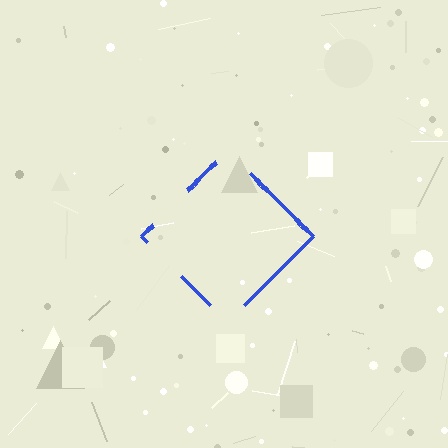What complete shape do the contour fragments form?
The contour fragments form a diamond.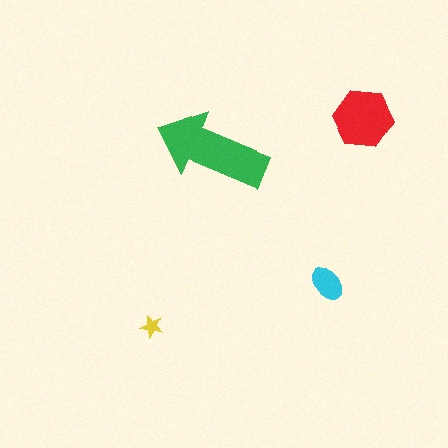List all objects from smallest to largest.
The yellow star, the cyan ellipse, the red hexagon, the green arrow.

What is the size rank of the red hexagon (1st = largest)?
2nd.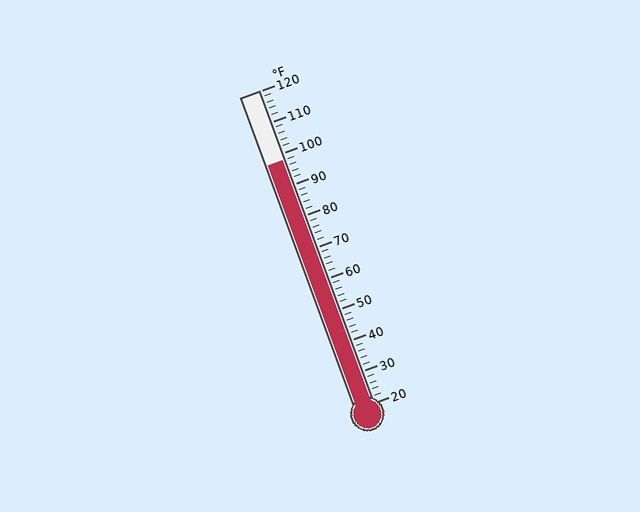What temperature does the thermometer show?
The thermometer shows approximately 98°F.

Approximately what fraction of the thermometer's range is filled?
The thermometer is filled to approximately 80% of its range.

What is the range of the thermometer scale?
The thermometer scale ranges from 20°F to 120°F.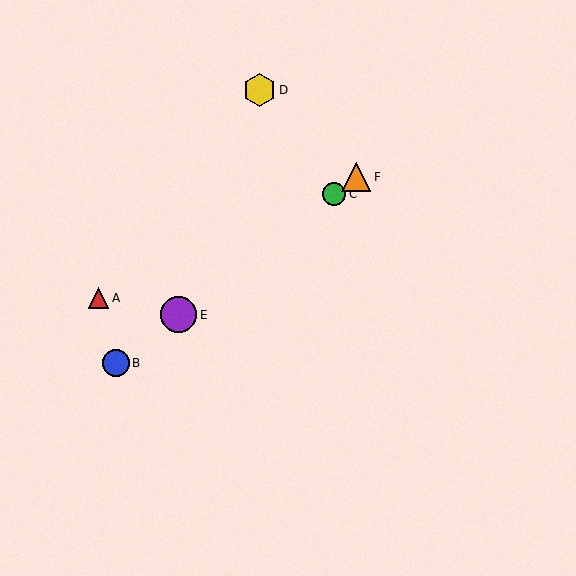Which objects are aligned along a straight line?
Objects B, C, E, F are aligned along a straight line.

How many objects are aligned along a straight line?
4 objects (B, C, E, F) are aligned along a straight line.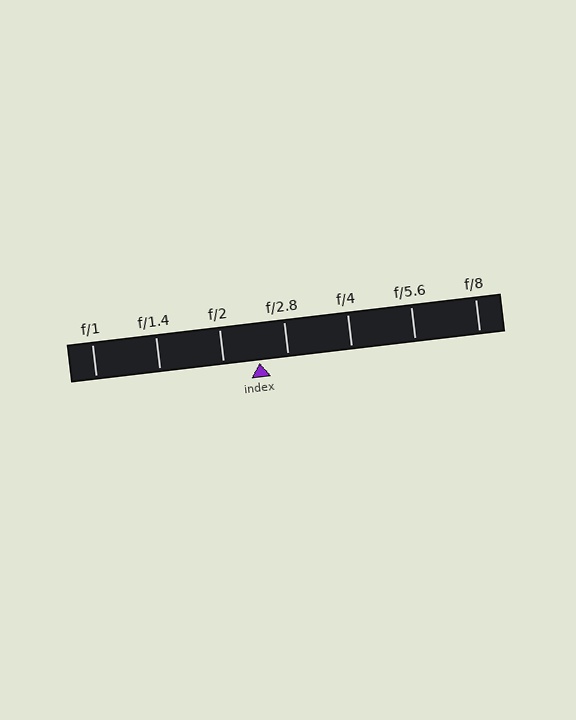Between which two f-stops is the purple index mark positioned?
The index mark is between f/2 and f/2.8.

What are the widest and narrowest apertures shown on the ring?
The widest aperture shown is f/1 and the narrowest is f/8.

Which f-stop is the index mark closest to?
The index mark is closest to f/2.8.